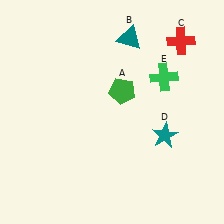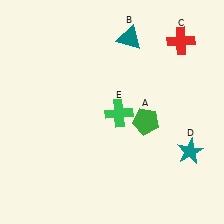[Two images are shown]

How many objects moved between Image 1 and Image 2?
3 objects moved between the two images.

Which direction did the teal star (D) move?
The teal star (D) moved right.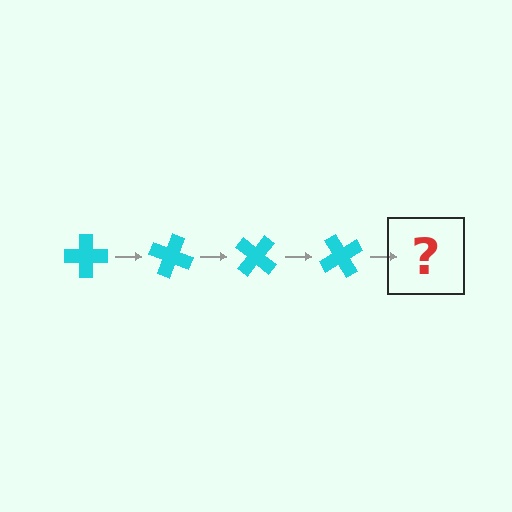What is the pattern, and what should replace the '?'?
The pattern is that the cross rotates 20 degrees each step. The '?' should be a cyan cross rotated 80 degrees.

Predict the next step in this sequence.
The next step is a cyan cross rotated 80 degrees.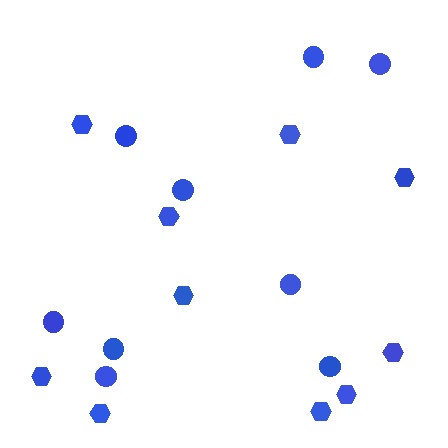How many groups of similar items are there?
There are 2 groups: one group of circles (9) and one group of hexagons (10).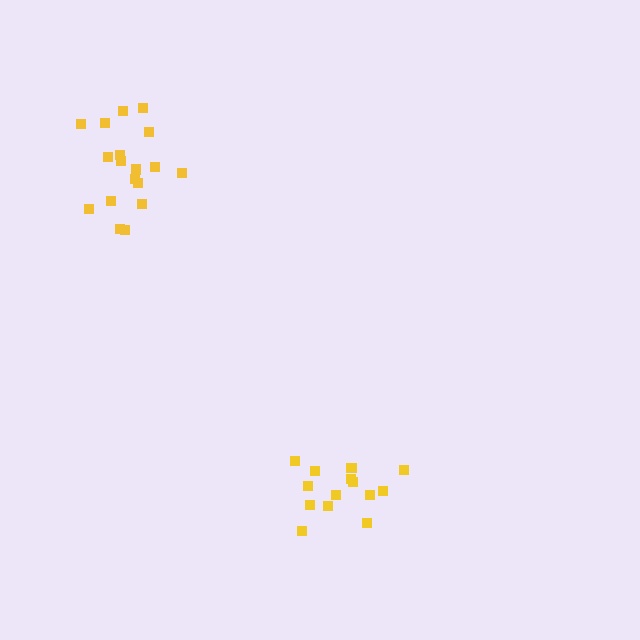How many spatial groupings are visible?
There are 2 spatial groupings.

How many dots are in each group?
Group 1: 14 dots, Group 2: 18 dots (32 total).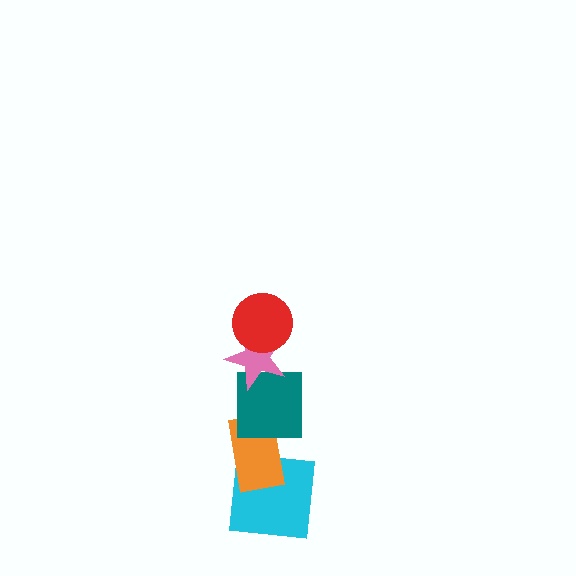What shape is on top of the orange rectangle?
The teal square is on top of the orange rectangle.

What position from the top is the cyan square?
The cyan square is 5th from the top.